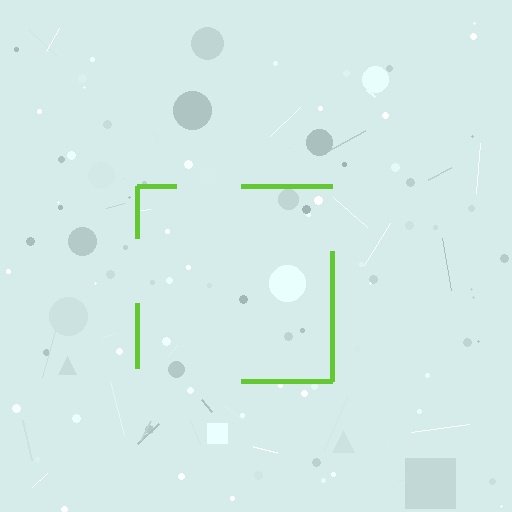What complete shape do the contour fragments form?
The contour fragments form a square.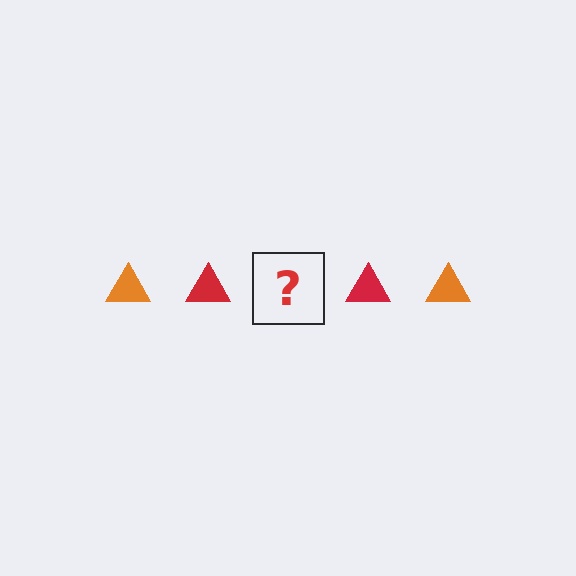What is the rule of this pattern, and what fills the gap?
The rule is that the pattern cycles through orange, red triangles. The gap should be filled with an orange triangle.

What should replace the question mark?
The question mark should be replaced with an orange triangle.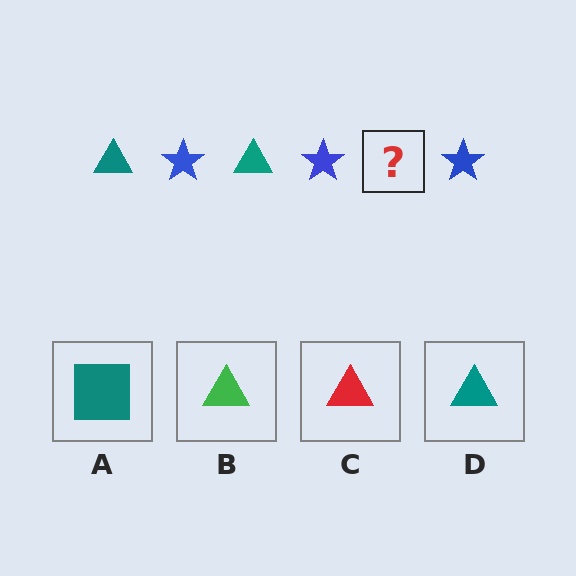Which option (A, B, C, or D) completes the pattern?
D.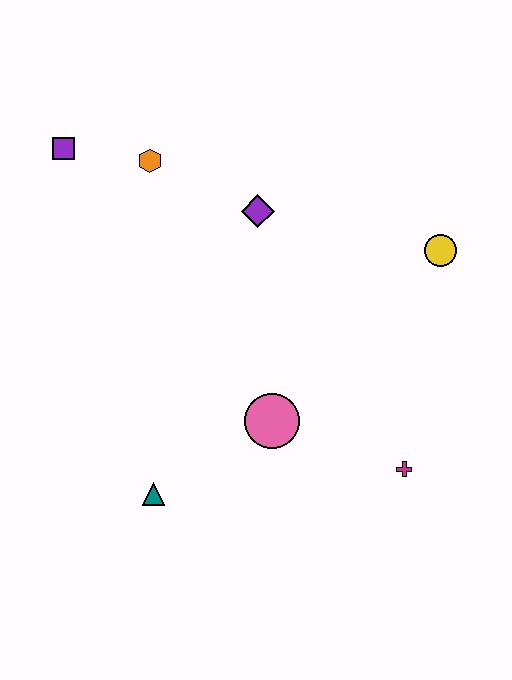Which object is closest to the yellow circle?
The purple diamond is closest to the yellow circle.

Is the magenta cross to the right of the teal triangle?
Yes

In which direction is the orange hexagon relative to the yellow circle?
The orange hexagon is to the left of the yellow circle.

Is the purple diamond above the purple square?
No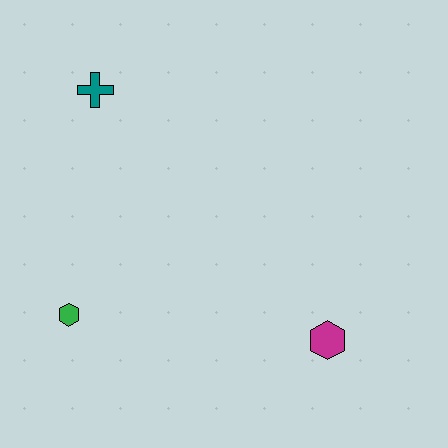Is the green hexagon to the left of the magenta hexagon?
Yes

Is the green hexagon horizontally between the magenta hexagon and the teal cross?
No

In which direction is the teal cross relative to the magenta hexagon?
The teal cross is above the magenta hexagon.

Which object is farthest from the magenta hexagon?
The teal cross is farthest from the magenta hexagon.